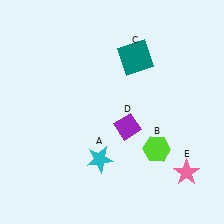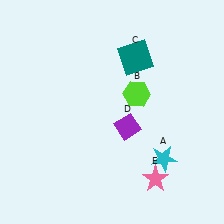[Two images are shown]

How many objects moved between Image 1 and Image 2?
3 objects moved between the two images.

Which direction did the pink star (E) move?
The pink star (E) moved left.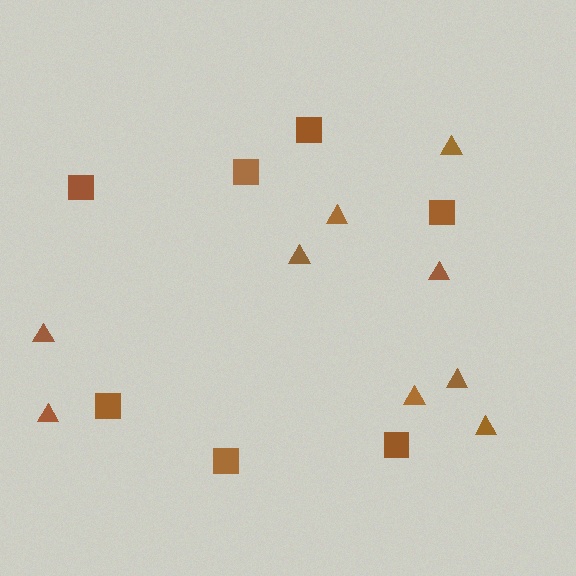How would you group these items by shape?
There are 2 groups: one group of squares (7) and one group of triangles (9).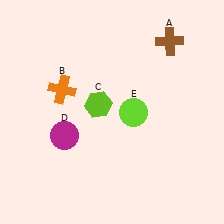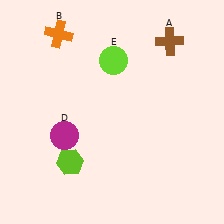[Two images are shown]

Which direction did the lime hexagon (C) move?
The lime hexagon (C) moved down.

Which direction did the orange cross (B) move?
The orange cross (B) moved up.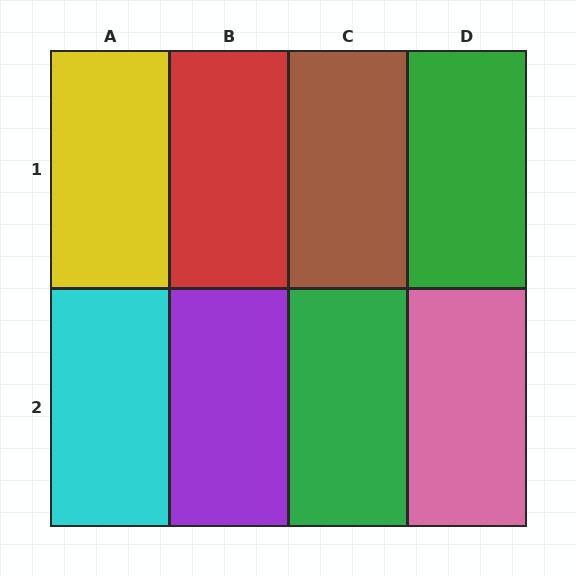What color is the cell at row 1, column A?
Yellow.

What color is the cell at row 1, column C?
Brown.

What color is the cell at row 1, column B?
Red.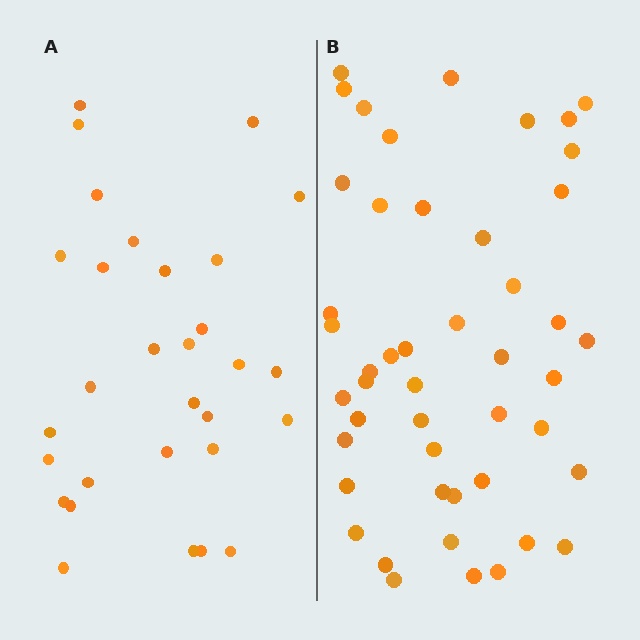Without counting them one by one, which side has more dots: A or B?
Region B (the right region) has more dots.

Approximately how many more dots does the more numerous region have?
Region B has approximately 15 more dots than region A.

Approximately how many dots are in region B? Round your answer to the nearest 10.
About 50 dots. (The exact count is 47, which rounds to 50.)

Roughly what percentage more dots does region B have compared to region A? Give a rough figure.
About 55% more.